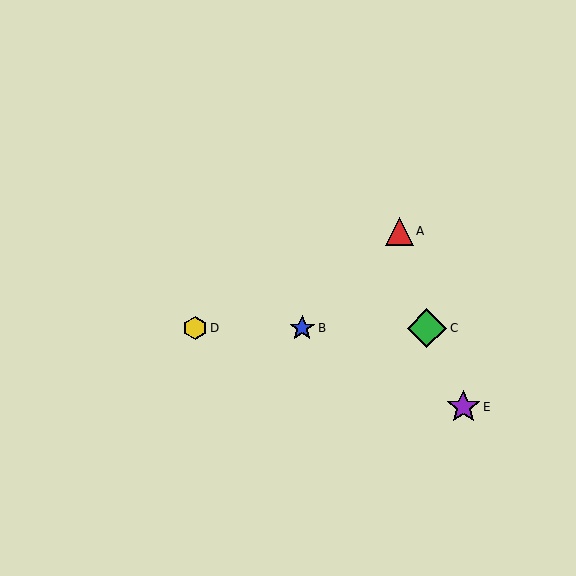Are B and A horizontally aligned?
No, B is at y≈328 and A is at y≈231.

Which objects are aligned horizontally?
Objects B, C, D are aligned horizontally.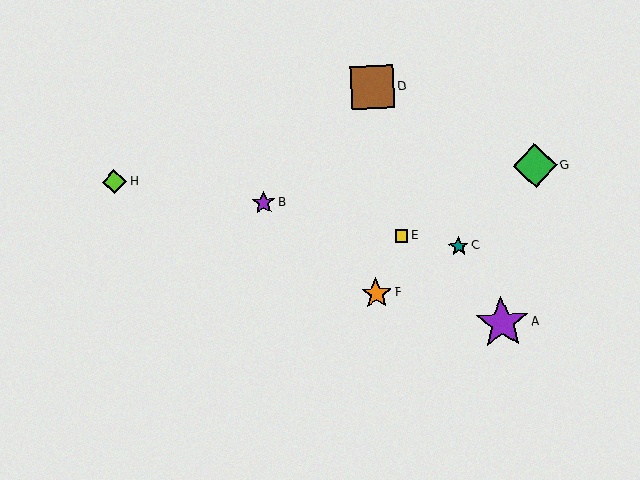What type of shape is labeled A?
Shape A is a purple star.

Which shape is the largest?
The purple star (labeled A) is the largest.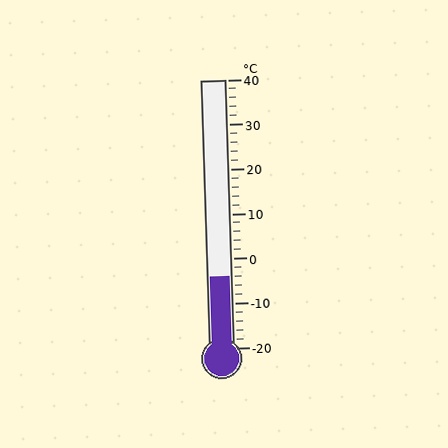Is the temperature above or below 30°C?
The temperature is below 30°C.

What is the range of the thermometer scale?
The thermometer scale ranges from -20°C to 40°C.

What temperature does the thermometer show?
The thermometer shows approximately -4°C.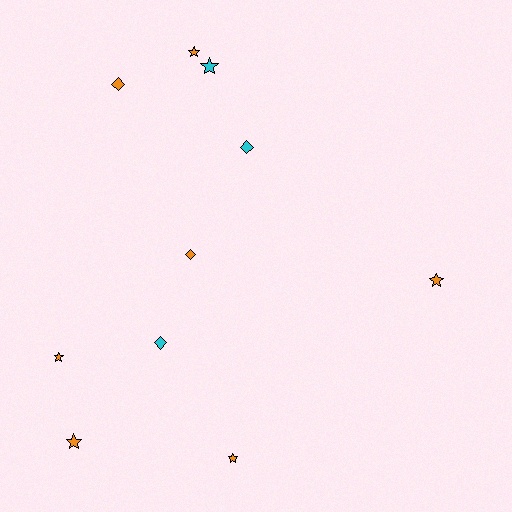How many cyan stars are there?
There is 1 cyan star.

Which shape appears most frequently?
Star, with 6 objects.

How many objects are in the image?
There are 10 objects.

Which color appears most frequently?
Orange, with 7 objects.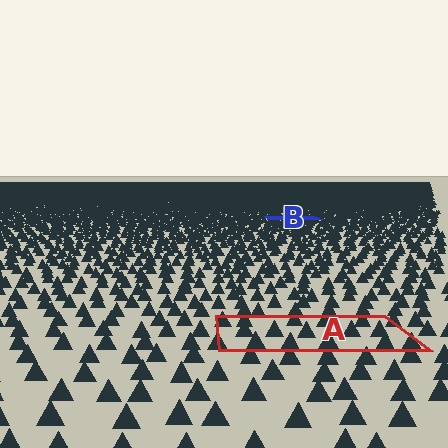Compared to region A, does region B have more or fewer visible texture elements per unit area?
Region B has more texture elements per unit area — they are packed more densely because it is farther away.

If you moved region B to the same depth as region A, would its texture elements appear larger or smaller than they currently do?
They would appear larger. At a closer depth, the same texture elements are projected at a bigger on-screen size.